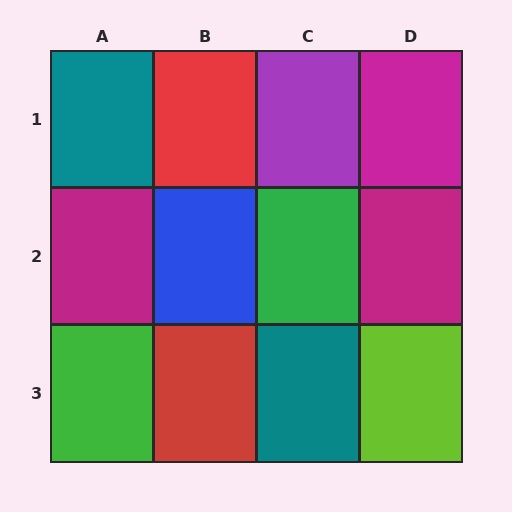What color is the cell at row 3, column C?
Teal.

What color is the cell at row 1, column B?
Red.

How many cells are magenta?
3 cells are magenta.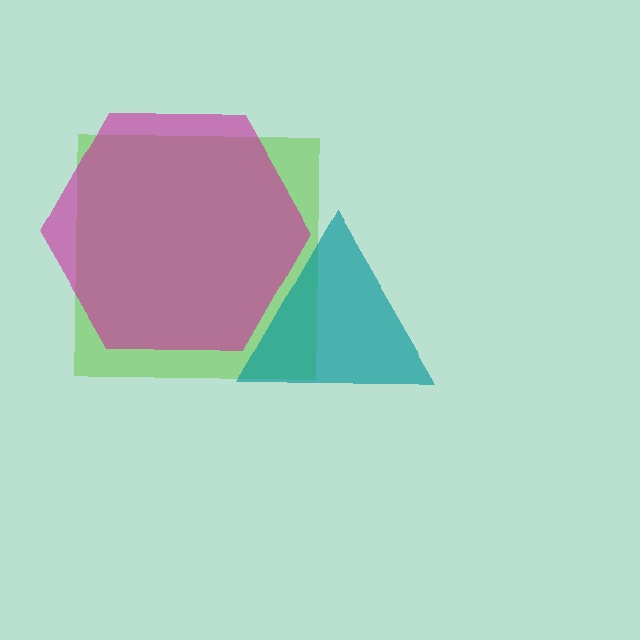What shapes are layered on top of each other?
The layered shapes are: a lime square, a teal triangle, a magenta hexagon.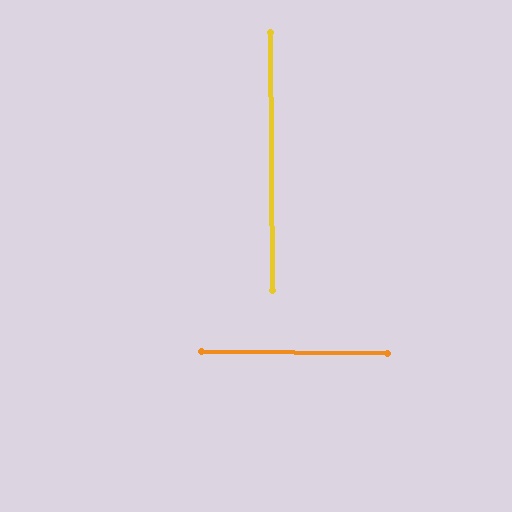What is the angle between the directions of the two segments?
Approximately 89 degrees.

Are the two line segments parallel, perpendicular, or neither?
Perpendicular — they meet at approximately 89°.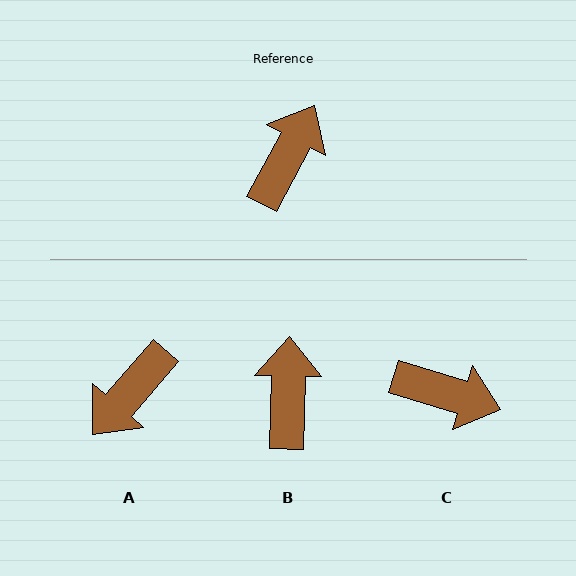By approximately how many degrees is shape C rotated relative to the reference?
Approximately 79 degrees clockwise.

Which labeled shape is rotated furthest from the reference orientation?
A, about 167 degrees away.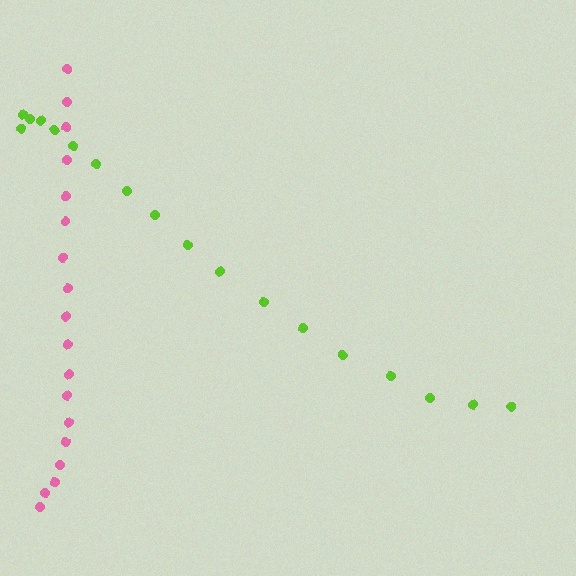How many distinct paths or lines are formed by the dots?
There are 2 distinct paths.